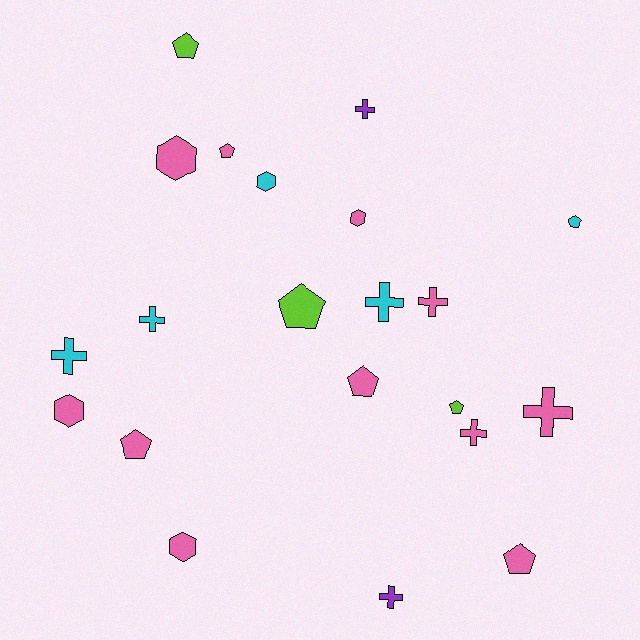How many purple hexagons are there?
There are no purple hexagons.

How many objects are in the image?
There are 21 objects.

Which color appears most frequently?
Pink, with 11 objects.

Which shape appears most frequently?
Pentagon, with 8 objects.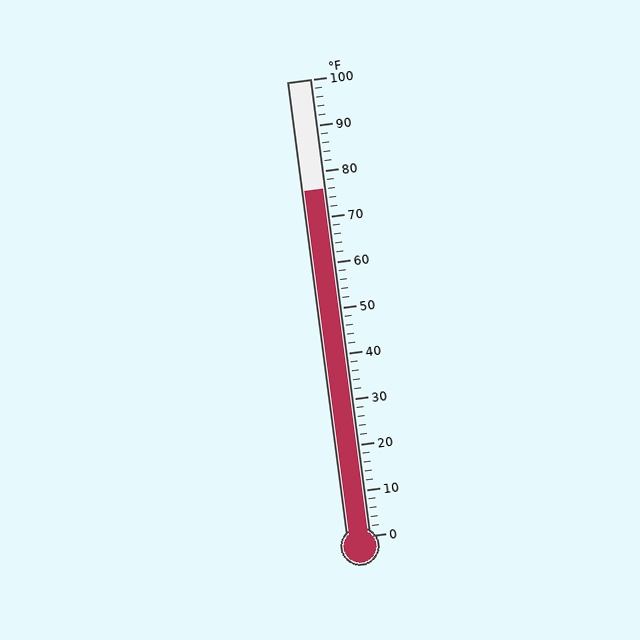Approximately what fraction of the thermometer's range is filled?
The thermometer is filled to approximately 75% of its range.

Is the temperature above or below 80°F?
The temperature is below 80°F.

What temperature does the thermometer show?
The thermometer shows approximately 76°F.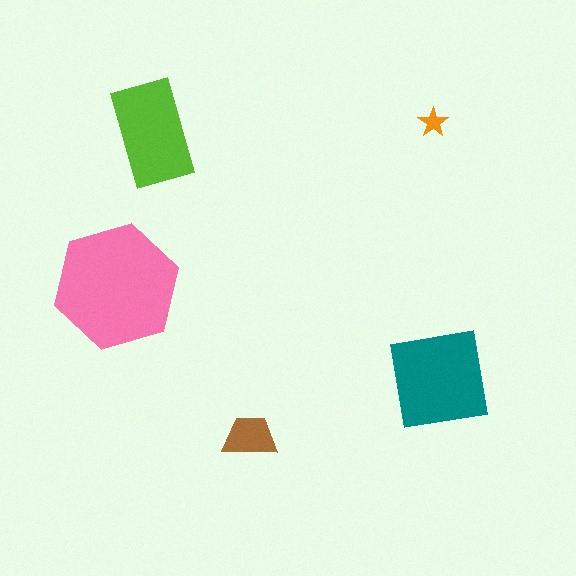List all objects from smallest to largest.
The orange star, the brown trapezoid, the lime rectangle, the teal square, the pink hexagon.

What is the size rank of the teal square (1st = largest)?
2nd.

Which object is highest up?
The orange star is topmost.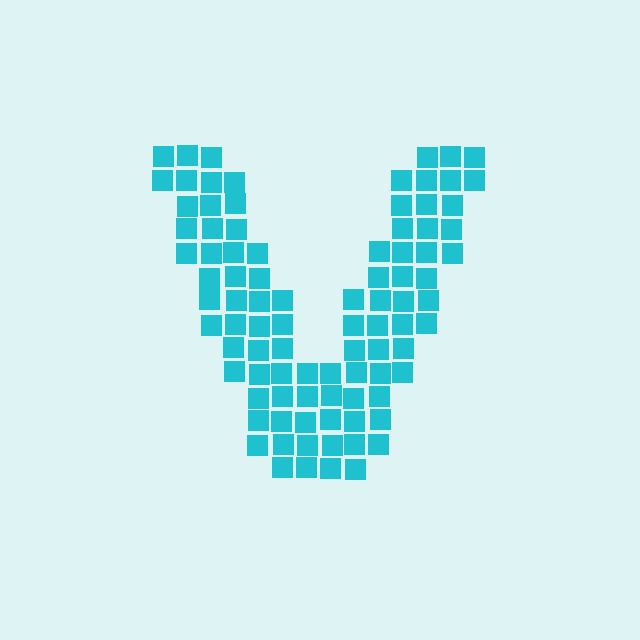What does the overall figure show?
The overall figure shows the letter V.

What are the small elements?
The small elements are squares.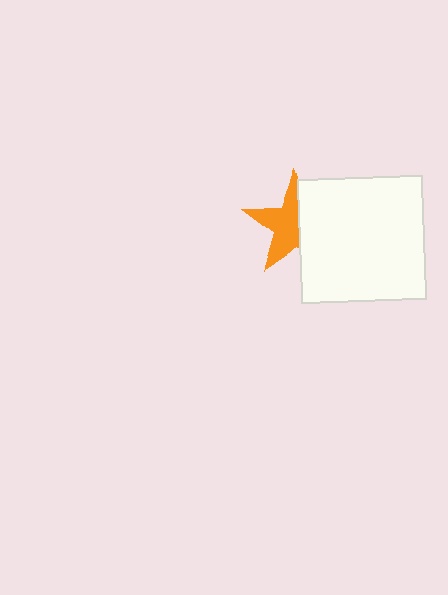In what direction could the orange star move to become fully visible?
The orange star could move left. That would shift it out from behind the white square entirely.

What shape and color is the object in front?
The object in front is a white square.